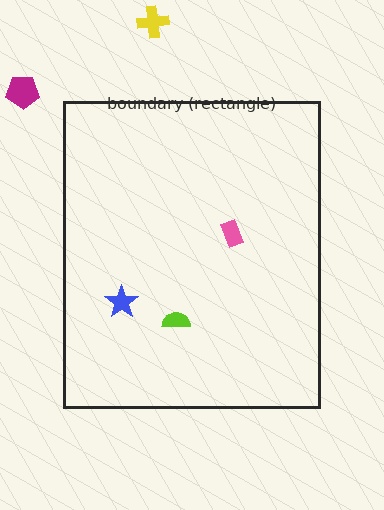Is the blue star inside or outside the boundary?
Inside.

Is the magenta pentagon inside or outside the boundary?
Outside.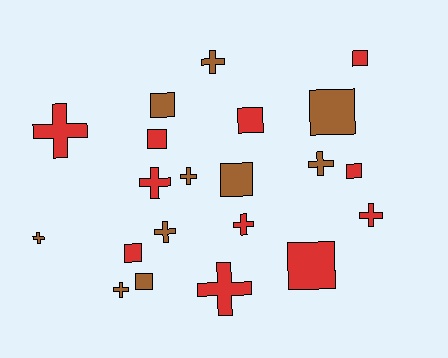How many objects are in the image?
There are 21 objects.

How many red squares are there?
There are 6 red squares.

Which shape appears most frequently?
Cross, with 11 objects.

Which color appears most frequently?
Red, with 11 objects.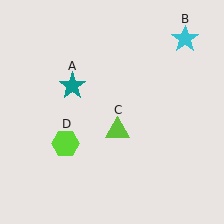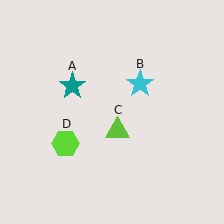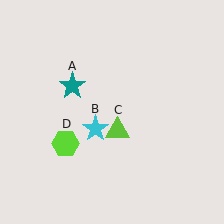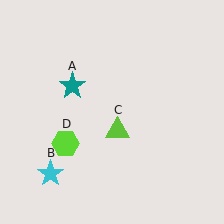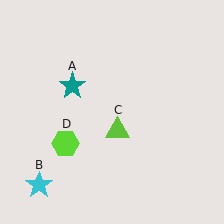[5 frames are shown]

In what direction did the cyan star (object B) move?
The cyan star (object B) moved down and to the left.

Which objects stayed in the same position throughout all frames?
Teal star (object A) and lime triangle (object C) and lime hexagon (object D) remained stationary.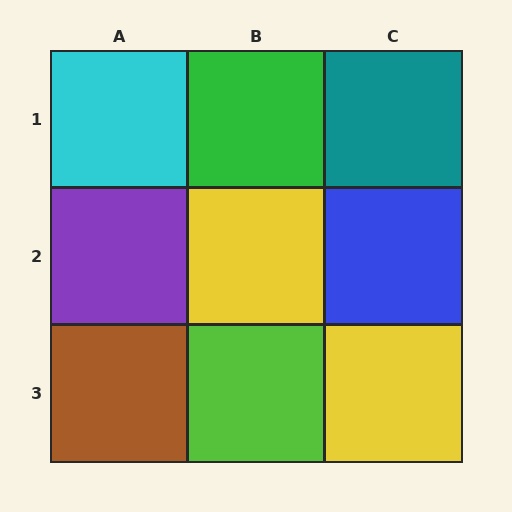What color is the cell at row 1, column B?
Green.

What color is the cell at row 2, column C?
Blue.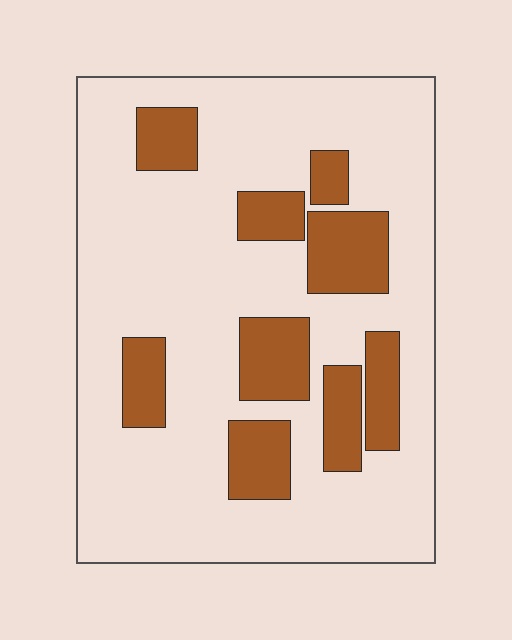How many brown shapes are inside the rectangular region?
9.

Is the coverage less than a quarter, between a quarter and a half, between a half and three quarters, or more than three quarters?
Less than a quarter.